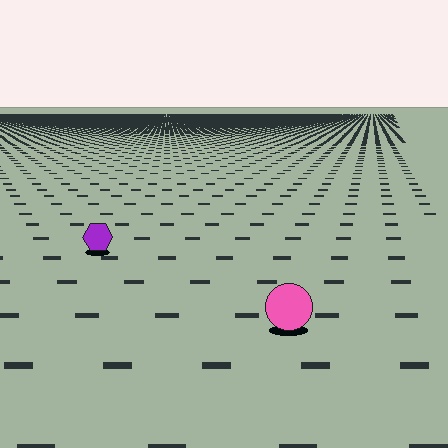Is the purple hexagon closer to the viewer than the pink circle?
No. The pink circle is closer — you can tell from the texture gradient: the ground texture is coarser near it.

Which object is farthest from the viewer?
The purple hexagon is farthest from the viewer. It appears smaller and the ground texture around it is denser.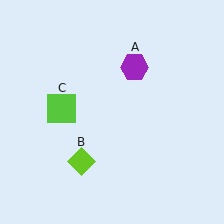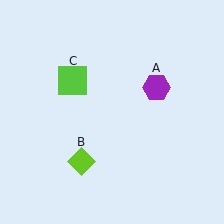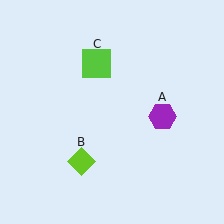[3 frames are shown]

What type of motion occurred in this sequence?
The purple hexagon (object A), lime square (object C) rotated clockwise around the center of the scene.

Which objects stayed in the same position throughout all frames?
Lime diamond (object B) remained stationary.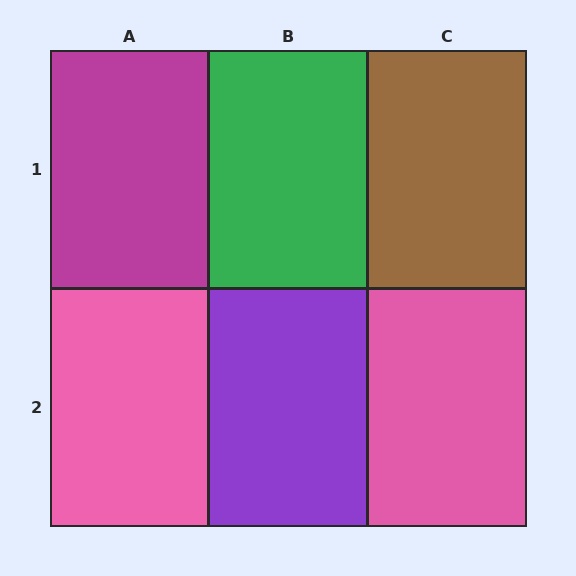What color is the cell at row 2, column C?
Pink.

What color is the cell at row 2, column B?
Purple.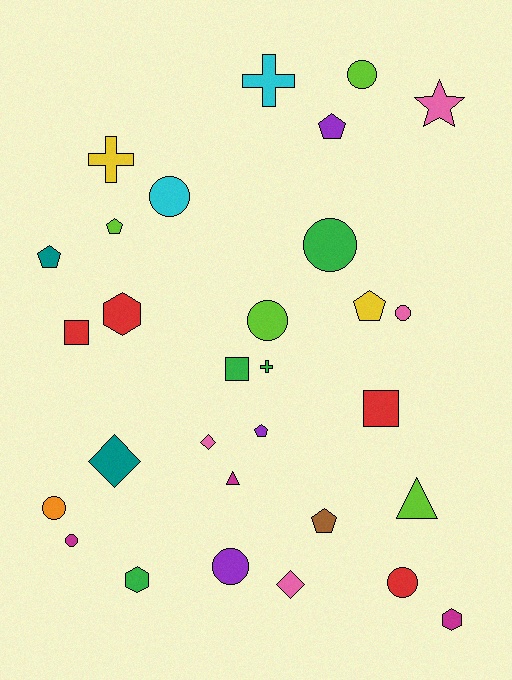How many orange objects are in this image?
There is 1 orange object.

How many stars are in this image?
There is 1 star.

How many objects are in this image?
There are 30 objects.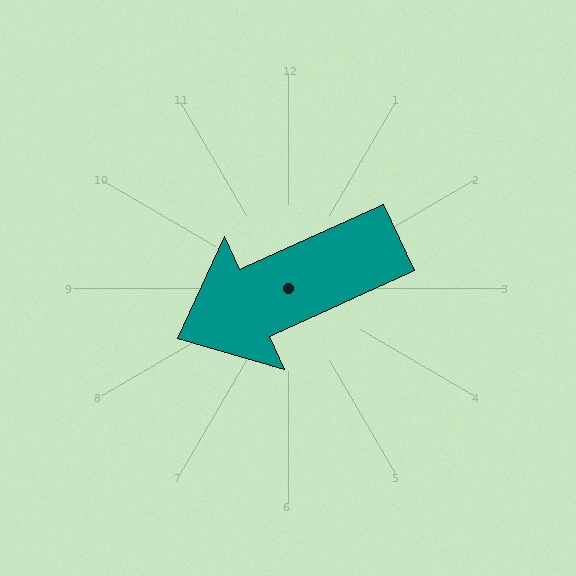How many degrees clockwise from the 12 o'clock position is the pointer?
Approximately 246 degrees.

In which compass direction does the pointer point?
Southwest.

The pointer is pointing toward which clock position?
Roughly 8 o'clock.